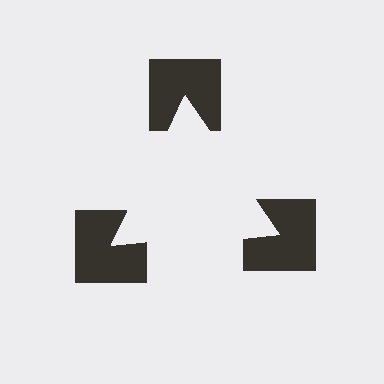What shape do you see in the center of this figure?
An illusory triangle — its edges are inferred from the aligned wedge cuts in the notched squares, not physically drawn.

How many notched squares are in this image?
There are 3 — one at each vertex of the illusory triangle.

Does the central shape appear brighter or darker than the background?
It typically appears slightly brighter than the background, even though no actual brightness change is drawn.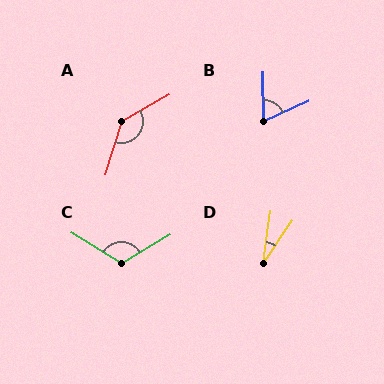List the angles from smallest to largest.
D (26°), B (66°), C (118°), A (137°).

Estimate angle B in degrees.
Approximately 66 degrees.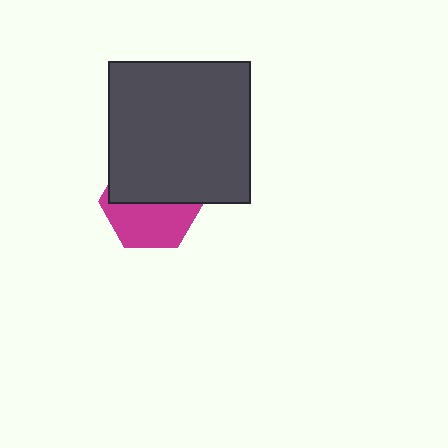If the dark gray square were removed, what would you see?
You would see the complete magenta hexagon.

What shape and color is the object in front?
The object in front is a dark gray square.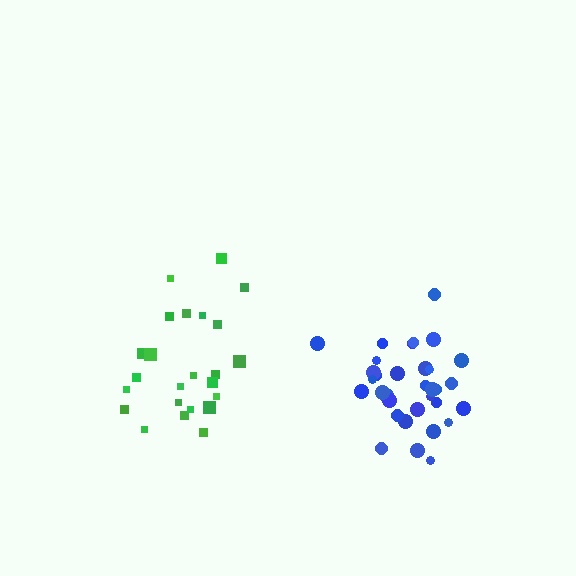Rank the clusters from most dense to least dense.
blue, green.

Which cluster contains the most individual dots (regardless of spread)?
Blue (34).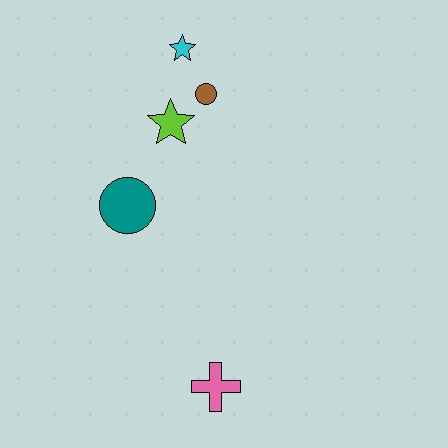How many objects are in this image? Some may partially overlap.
There are 5 objects.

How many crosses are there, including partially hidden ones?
There is 1 cross.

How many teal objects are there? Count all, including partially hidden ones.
There is 1 teal object.